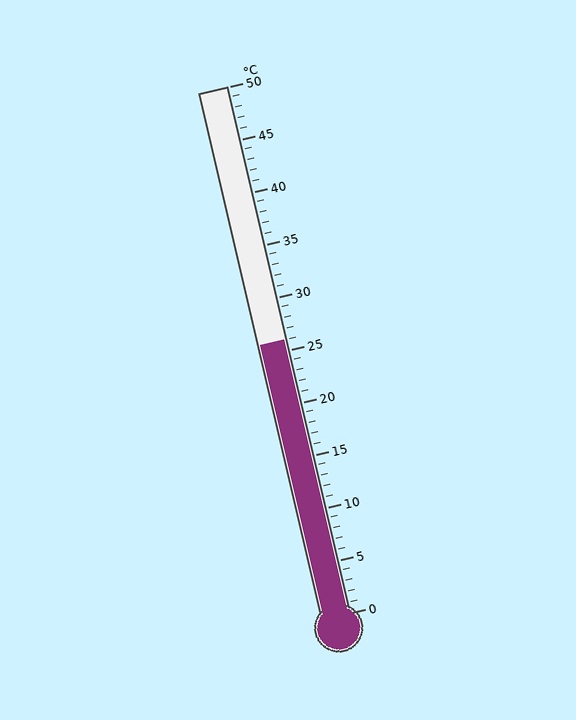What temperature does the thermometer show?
The thermometer shows approximately 26°C.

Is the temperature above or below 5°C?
The temperature is above 5°C.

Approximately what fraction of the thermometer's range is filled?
The thermometer is filled to approximately 50% of its range.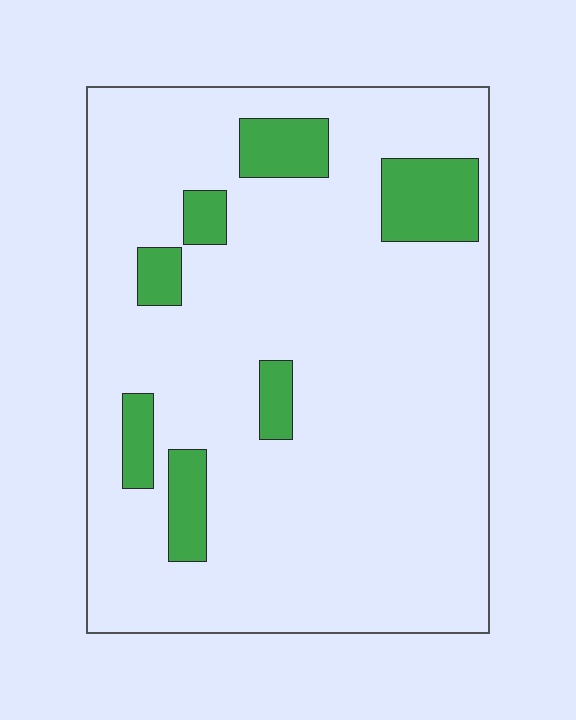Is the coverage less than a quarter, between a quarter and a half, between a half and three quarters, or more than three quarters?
Less than a quarter.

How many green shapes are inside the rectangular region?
7.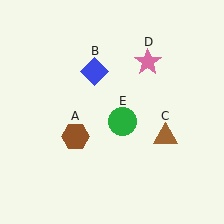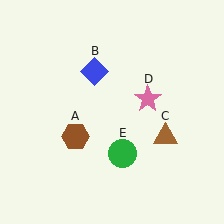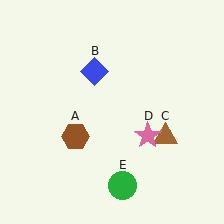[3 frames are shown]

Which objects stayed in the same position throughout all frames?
Brown hexagon (object A) and blue diamond (object B) and brown triangle (object C) remained stationary.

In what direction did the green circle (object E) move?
The green circle (object E) moved down.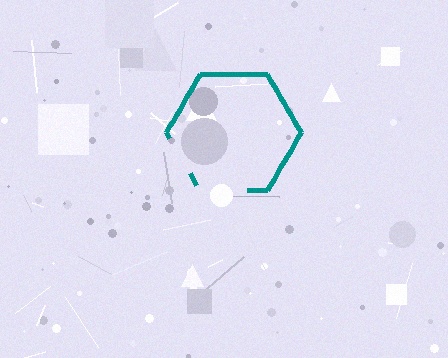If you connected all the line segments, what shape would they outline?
They would outline a hexagon.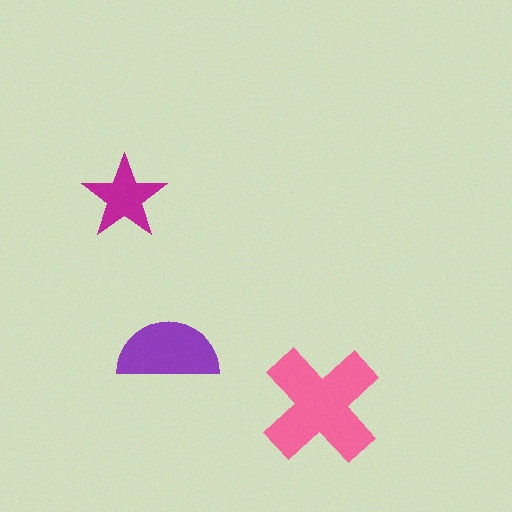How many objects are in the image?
There are 3 objects in the image.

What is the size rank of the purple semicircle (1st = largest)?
2nd.